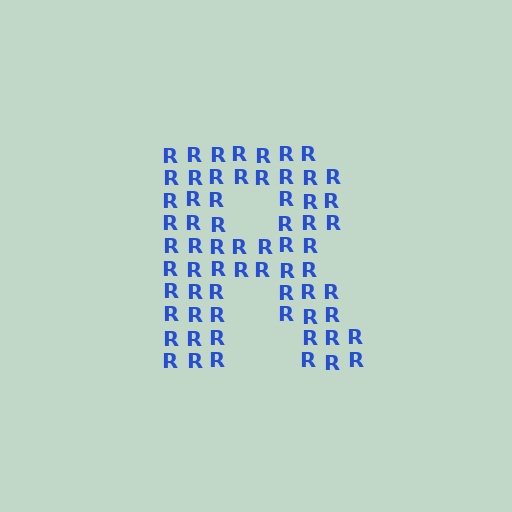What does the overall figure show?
The overall figure shows the letter R.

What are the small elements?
The small elements are letter R's.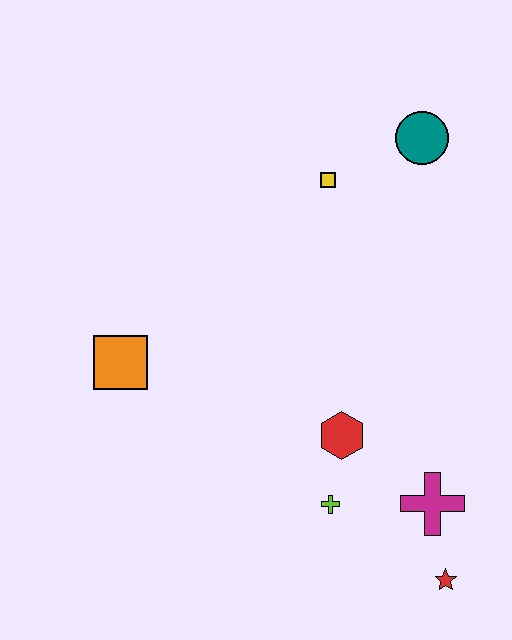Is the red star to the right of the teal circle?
Yes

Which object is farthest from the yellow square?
The red star is farthest from the yellow square.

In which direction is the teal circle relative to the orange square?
The teal circle is to the right of the orange square.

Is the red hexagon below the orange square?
Yes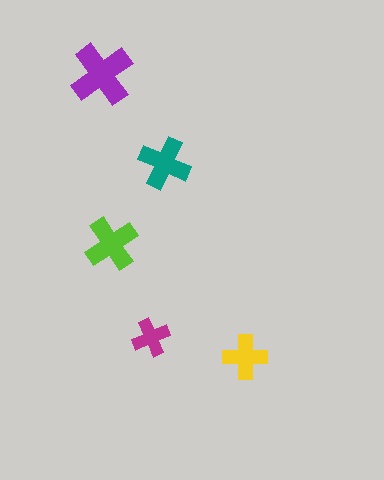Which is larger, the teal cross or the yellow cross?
The teal one.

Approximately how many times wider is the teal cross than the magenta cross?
About 1.5 times wider.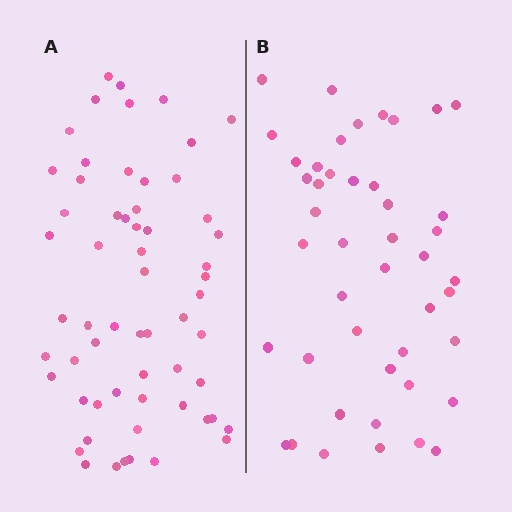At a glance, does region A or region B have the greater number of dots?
Region A (the left region) has more dots.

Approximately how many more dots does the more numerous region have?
Region A has approximately 15 more dots than region B.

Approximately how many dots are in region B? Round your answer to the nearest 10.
About 40 dots. (The exact count is 45, which rounds to 40.)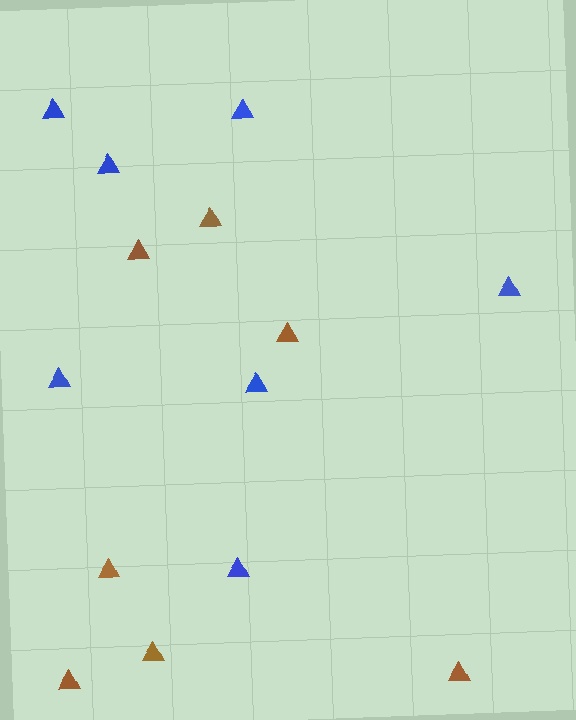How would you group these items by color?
There are 2 groups: one group of brown triangles (7) and one group of blue triangles (7).